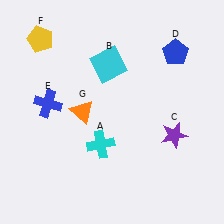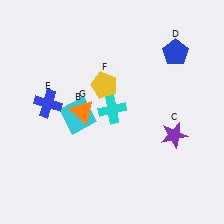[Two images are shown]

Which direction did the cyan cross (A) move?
The cyan cross (A) moved up.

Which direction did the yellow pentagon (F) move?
The yellow pentagon (F) moved right.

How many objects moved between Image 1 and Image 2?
3 objects moved between the two images.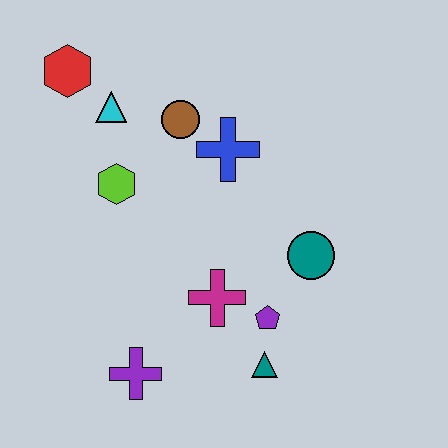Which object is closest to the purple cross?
The magenta cross is closest to the purple cross.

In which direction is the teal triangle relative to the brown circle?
The teal triangle is below the brown circle.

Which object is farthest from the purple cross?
The red hexagon is farthest from the purple cross.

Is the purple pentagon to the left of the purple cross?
No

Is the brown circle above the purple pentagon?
Yes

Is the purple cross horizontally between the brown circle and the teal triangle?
No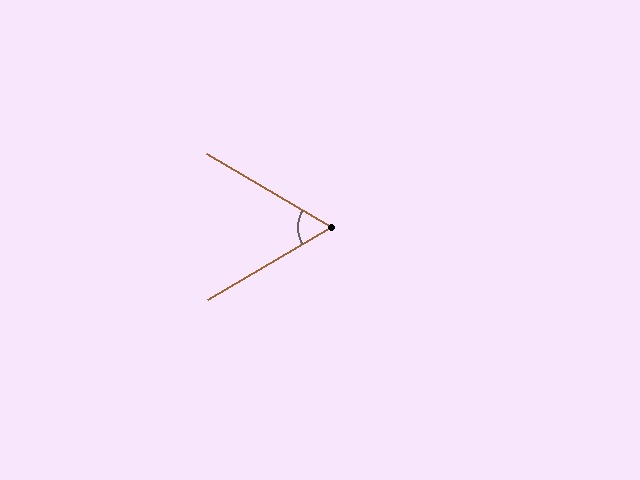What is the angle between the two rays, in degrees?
Approximately 61 degrees.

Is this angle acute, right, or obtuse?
It is acute.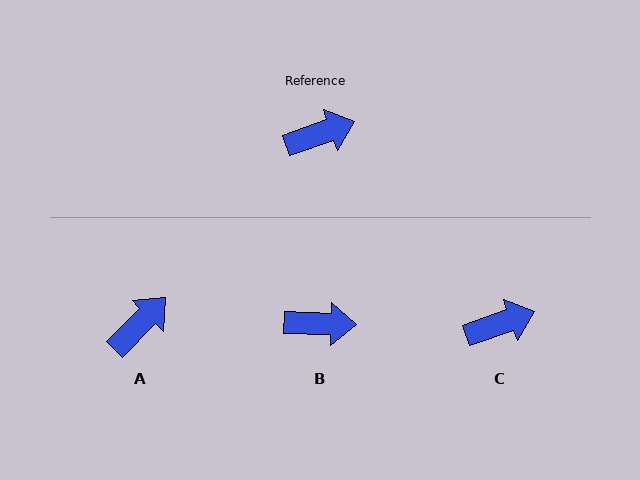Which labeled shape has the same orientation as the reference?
C.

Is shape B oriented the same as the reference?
No, it is off by about 21 degrees.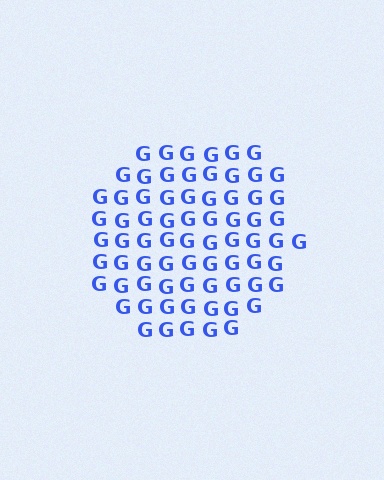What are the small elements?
The small elements are letter G's.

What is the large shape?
The large shape is a circle.